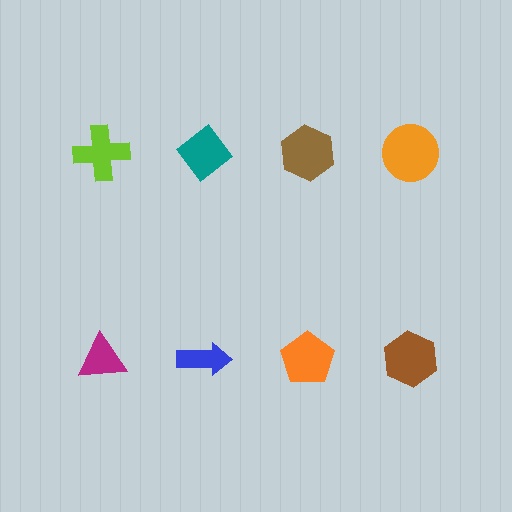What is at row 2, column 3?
An orange pentagon.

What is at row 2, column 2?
A blue arrow.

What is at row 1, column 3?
A brown hexagon.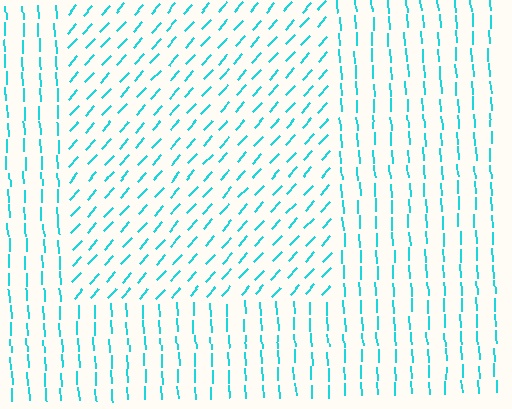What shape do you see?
I see a rectangle.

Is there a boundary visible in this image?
Yes, there is a texture boundary formed by a change in line orientation.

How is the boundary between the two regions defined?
The boundary is defined purely by a change in line orientation (approximately 45 degrees difference). All lines are the same color and thickness.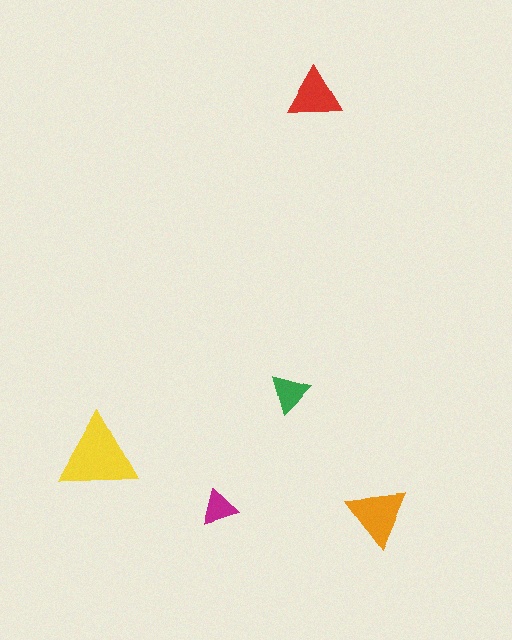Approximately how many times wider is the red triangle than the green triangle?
About 1.5 times wider.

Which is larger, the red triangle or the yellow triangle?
The yellow one.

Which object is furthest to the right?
The orange triangle is rightmost.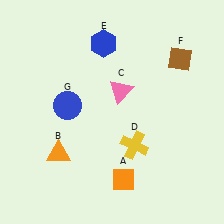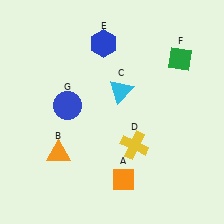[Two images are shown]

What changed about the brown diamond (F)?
In Image 1, F is brown. In Image 2, it changed to green.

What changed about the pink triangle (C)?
In Image 1, C is pink. In Image 2, it changed to cyan.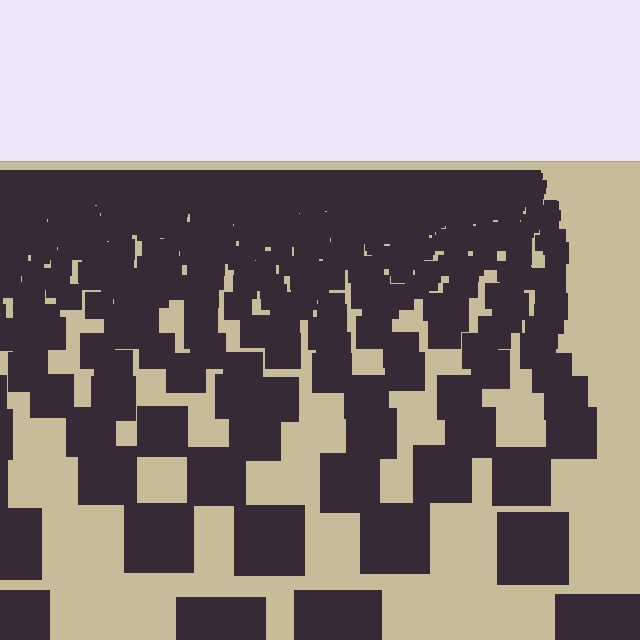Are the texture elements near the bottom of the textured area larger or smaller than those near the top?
Larger. Near the bottom, elements are closer to the viewer and appear at a bigger on-screen size.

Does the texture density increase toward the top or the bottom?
Density increases toward the top.